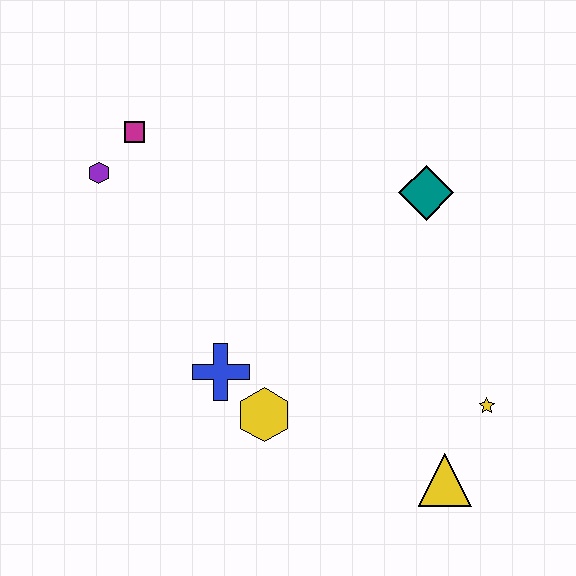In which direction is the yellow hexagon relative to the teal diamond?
The yellow hexagon is below the teal diamond.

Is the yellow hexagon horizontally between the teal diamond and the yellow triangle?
No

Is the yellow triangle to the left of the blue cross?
No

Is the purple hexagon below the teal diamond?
No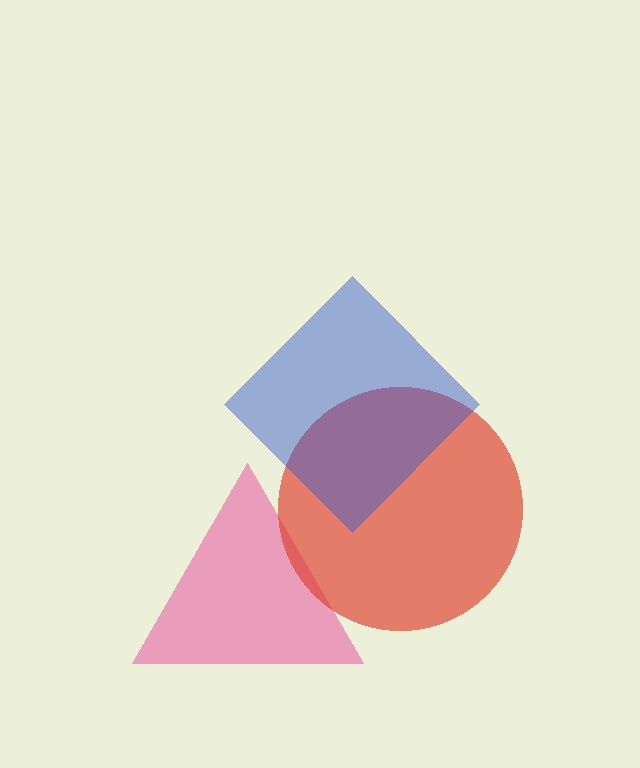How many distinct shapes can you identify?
There are 3 distinct shapes: a pink triangle, a red circle, a blue diamond.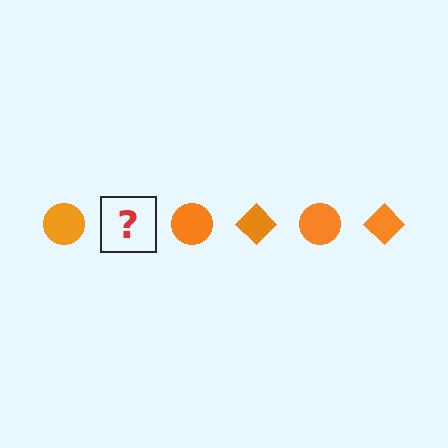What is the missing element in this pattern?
The missing element is an orange diamond.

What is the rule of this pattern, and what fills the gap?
The rule is that the pattern cycles through circle, diamond shapes in orange. The gap should be filled with an orange diamond.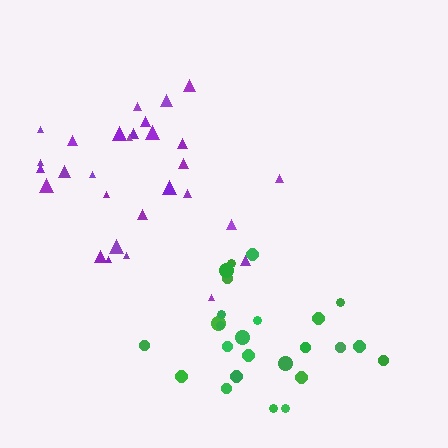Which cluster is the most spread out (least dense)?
Green.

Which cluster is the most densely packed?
Purple.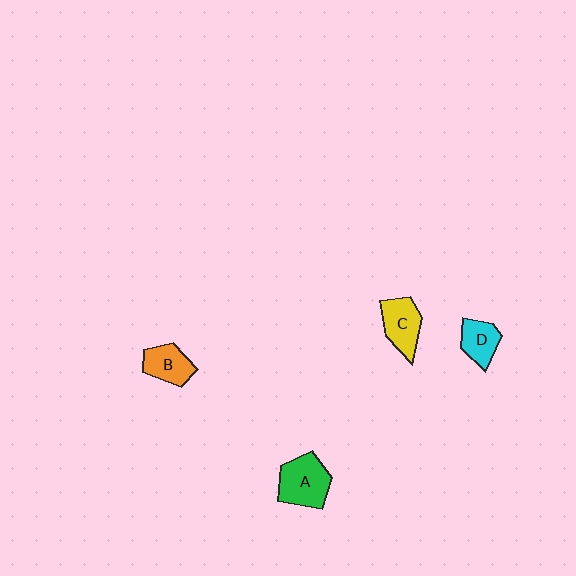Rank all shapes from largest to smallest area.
From largest to smallest: A (green), C (yellow), B (orange), D (cyan).